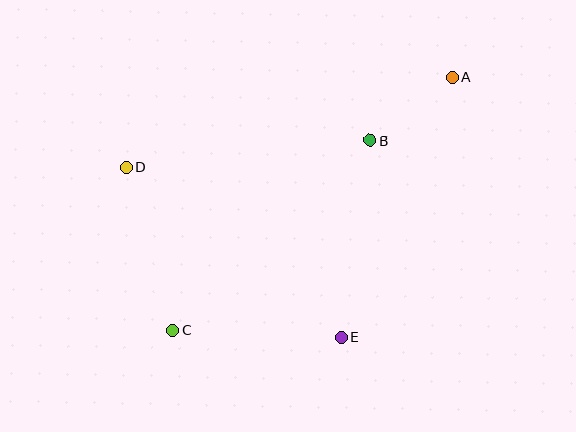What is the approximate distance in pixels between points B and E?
The distance between B and E is approximately 199 pixels.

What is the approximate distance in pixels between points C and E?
The distance between C and E is approximately 168 pixels.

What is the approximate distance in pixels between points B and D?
The distance between B and D is approximately 245 pixels.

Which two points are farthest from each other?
Points A and C are farthest from each other.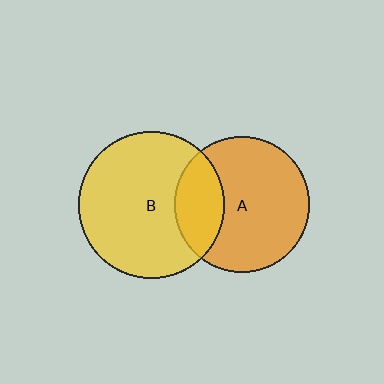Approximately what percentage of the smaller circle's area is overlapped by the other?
Approximately 25%.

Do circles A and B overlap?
Yes.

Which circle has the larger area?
Circle B (yellow).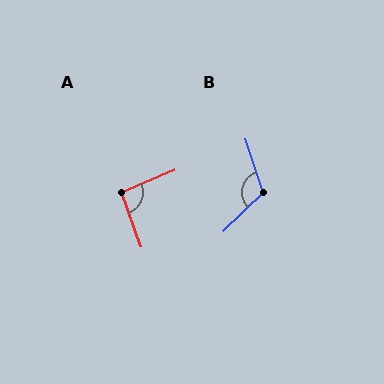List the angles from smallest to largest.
A (93°), B (116°).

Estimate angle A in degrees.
Approximately 93 degrees.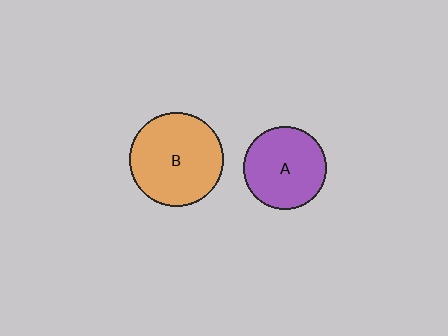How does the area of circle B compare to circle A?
Approximately 1.3 times.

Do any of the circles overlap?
No, none of the circles overlap.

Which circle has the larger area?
Circle B (orange).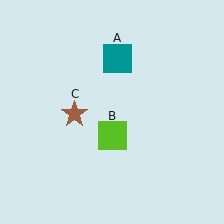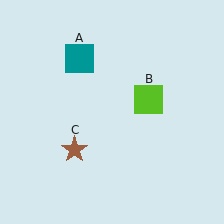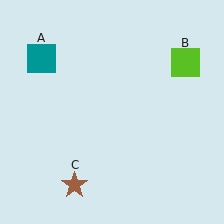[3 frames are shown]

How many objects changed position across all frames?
3 objects changed position: teal square (object A), lime square (object B), brown star (object C).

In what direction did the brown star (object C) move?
The brown star (object C) moved down.